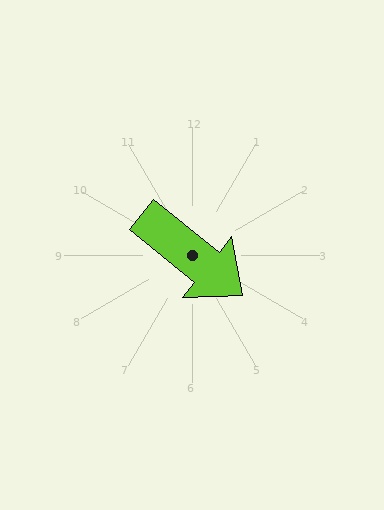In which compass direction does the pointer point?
Southeast.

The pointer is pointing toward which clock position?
Roughly 4 o'clock.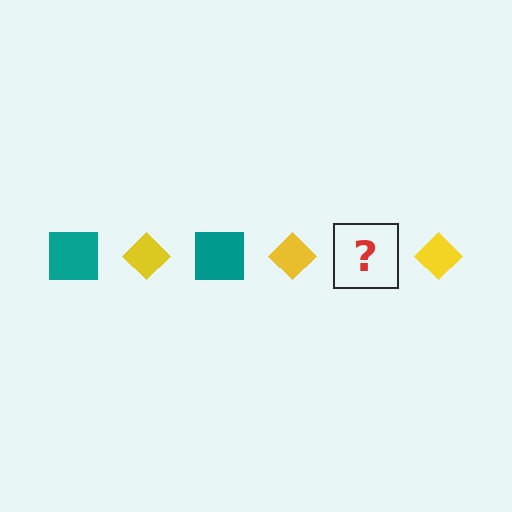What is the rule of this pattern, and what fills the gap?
The rule is that the pattern alternates between teal square and yellow diamond. The gap should be filled with a teal square.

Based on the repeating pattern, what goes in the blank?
The blank should be a teal square.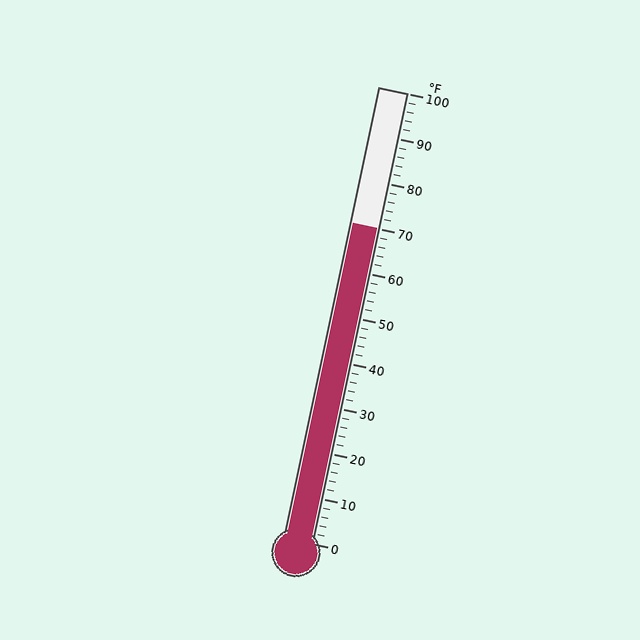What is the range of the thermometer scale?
The thermometer scale ranges from 0°F to 100°F.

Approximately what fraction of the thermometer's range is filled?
The thermometer is filled to approximately 70% of its range.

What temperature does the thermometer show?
The thermometer shows approximately 70°F.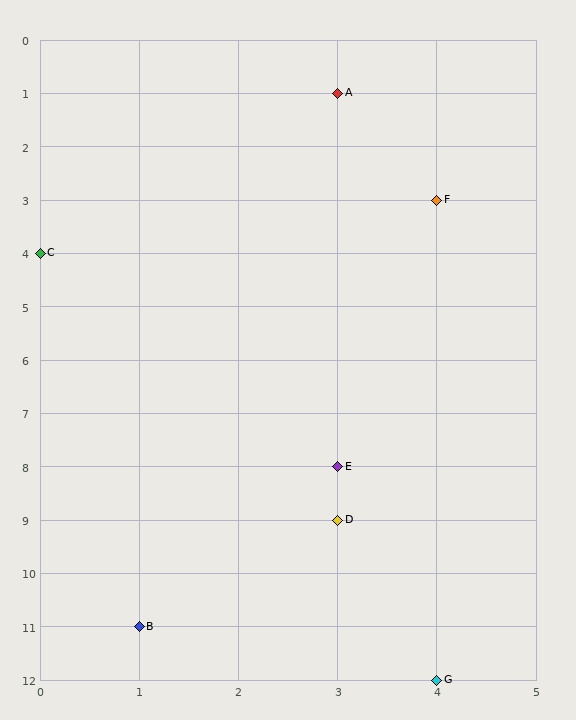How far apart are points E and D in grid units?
Points E and D are 1 row apart.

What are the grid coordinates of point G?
Point G is at grid coordinates (4, 12).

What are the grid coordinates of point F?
Point F is at grid coordinates (4, 3).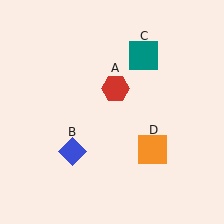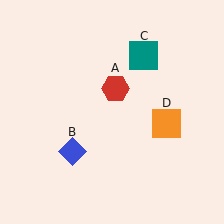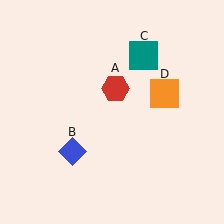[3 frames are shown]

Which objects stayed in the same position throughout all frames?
Red hexagon (object A) and blue diamond (object B) and teal square (object C) remained stationary.